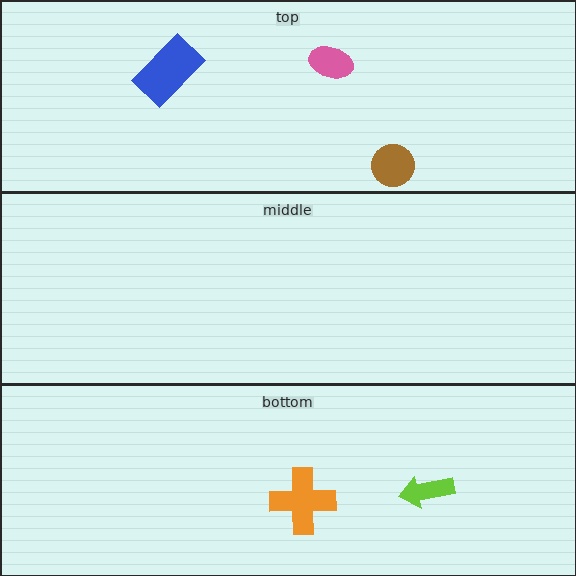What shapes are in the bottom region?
The lime arrow, the orange cross.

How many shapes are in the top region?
3.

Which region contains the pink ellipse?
The top region.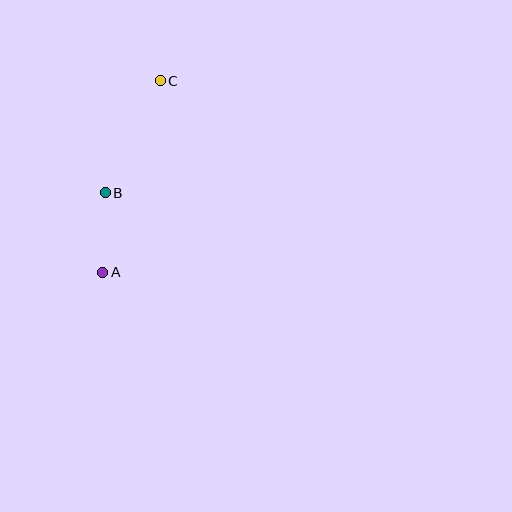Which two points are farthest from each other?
Points A and C are farthest from each other.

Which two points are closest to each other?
Points A and B are closest to each other.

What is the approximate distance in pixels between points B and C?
The distance between B and C is approximately 125 pixels.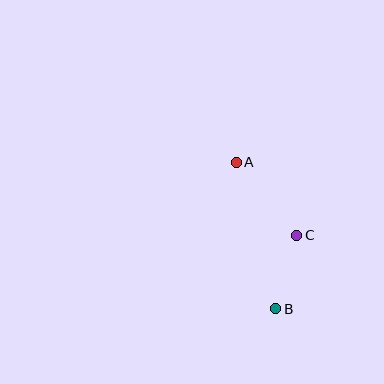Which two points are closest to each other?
Points B and C are closest to each other.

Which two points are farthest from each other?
Points A and B are farthest from each other.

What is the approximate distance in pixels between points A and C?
The distance between A and C is approximately 94 pixels.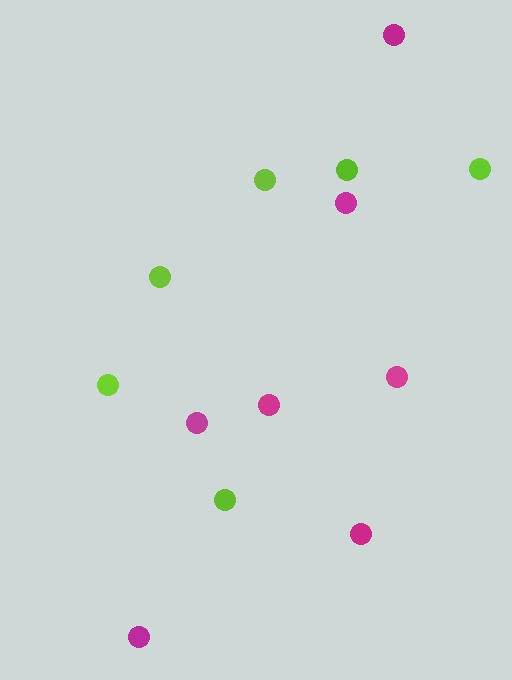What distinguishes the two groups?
There are 2 groups: one group of lime circles (6) and one group of magenta circles (7).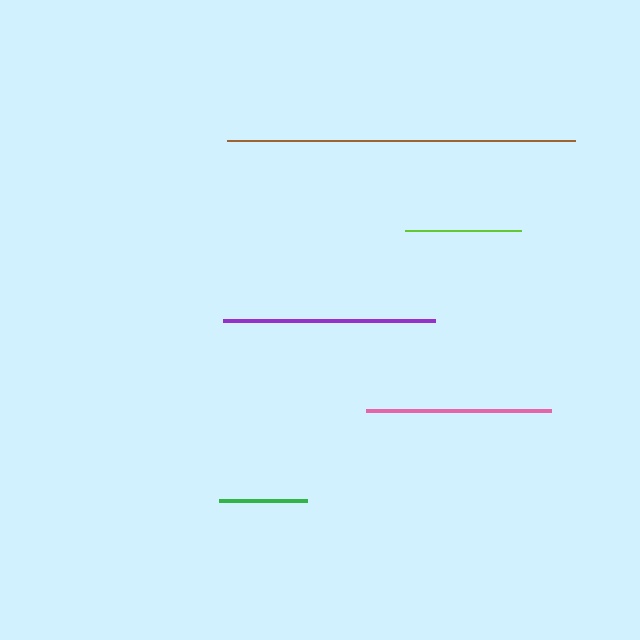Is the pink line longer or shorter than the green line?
The pink line is longer than the green line.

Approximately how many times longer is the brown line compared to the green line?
The brown line is approximately 4.0 times the length of the green line.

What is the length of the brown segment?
The brown segment is approximately 348 pixels long.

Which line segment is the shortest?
The green line is the shortest at approximately 88 pixels.